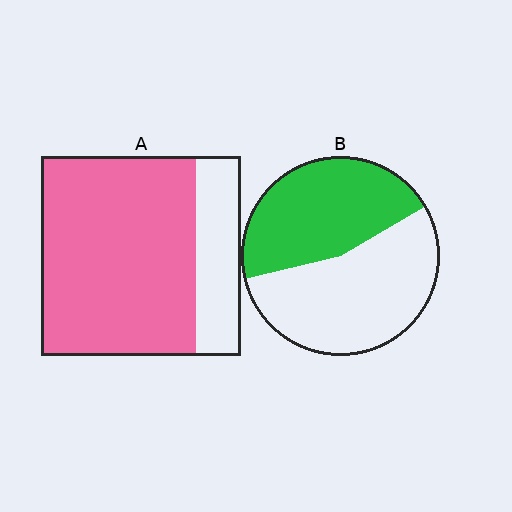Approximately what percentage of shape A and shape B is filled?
A is approximately 80% and B is approximately 45%.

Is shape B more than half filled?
No.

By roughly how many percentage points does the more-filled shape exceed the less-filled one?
By roughly 30 percentage points (A over B).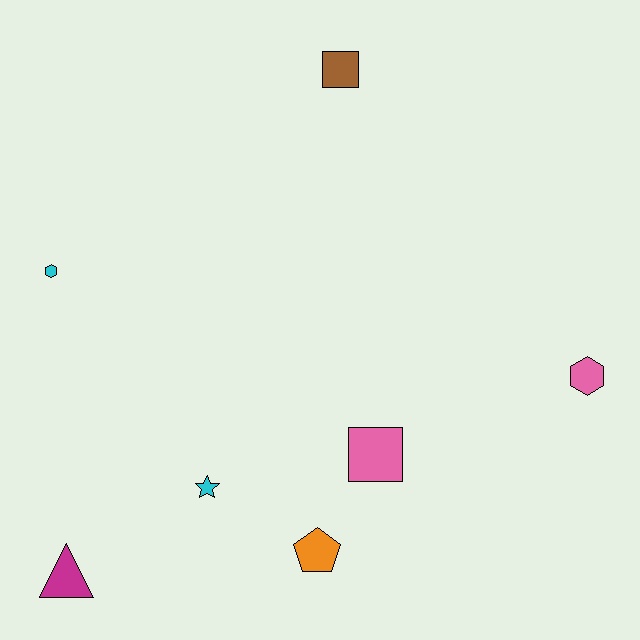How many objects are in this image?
There are 7 objects.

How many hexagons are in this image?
There are 2 hexagons.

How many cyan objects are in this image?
There are 2 cyan objects.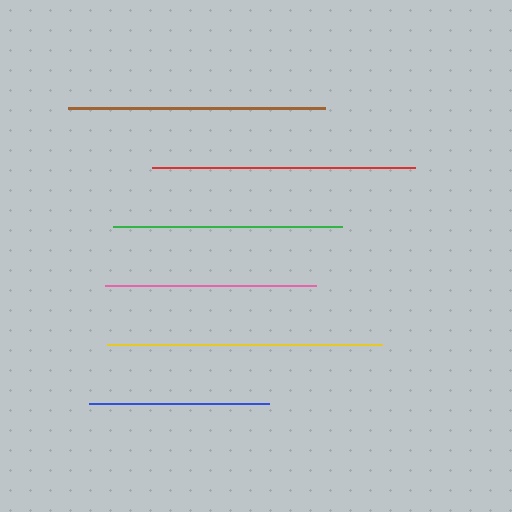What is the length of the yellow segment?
The yellow segment is approximately 275 pixels long.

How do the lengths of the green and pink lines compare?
The green and pink lines are approximately the same length.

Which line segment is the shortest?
The blue line is the shortest at approximately 180 pixels.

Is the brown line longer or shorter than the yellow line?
The yellow line is longer than the brown line.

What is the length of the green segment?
The green segment is approximately 229 pixels long.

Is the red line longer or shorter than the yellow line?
The yellow line is longer than the red line.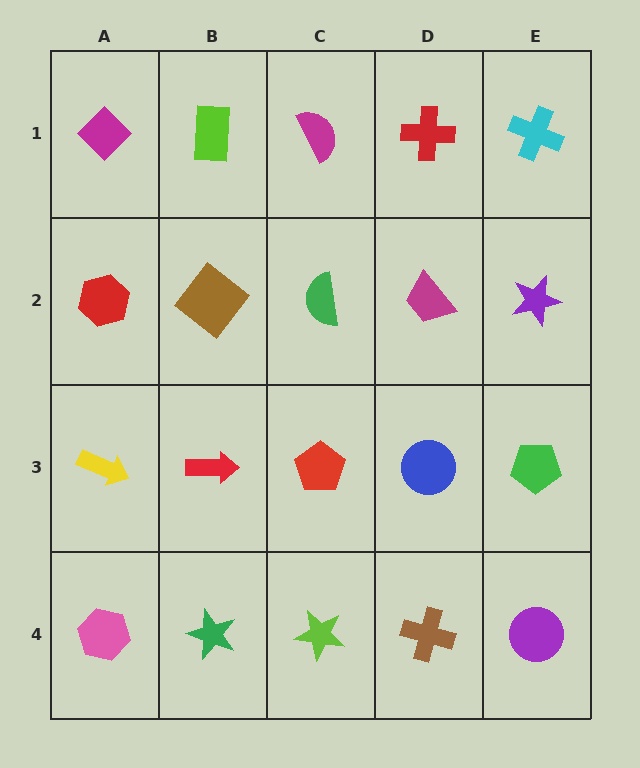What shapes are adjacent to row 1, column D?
A magenta trapezoid (row 2, column D), a magenta semicircle (row 1, column C), a cyan cross (row 1, column E).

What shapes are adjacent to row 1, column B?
A brown diamond (row 2, column B), a magenta diamond (row 1, column A), a magenta semicircle (row 1, column C).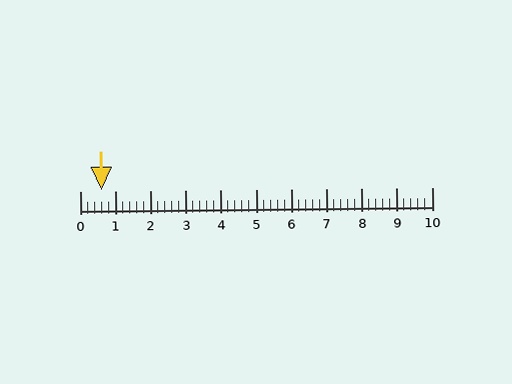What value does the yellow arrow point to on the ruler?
The yellow arrow points to approximately 0.6.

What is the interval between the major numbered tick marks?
The major tick marks are spaced 1 units apart.